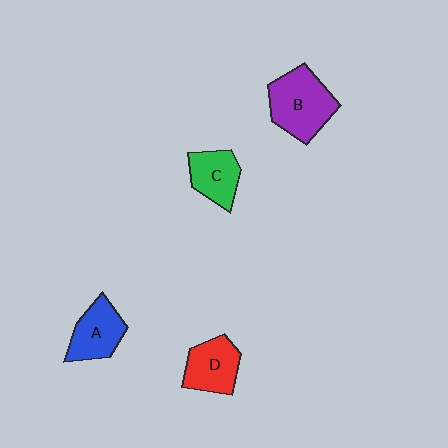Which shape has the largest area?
Shape B (purple).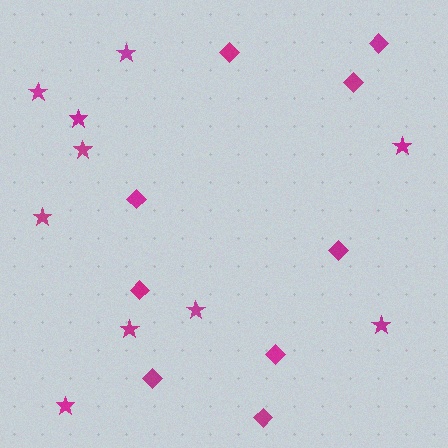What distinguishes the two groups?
There are 2 groups: one group of stars (10) and one group of diamonds (9).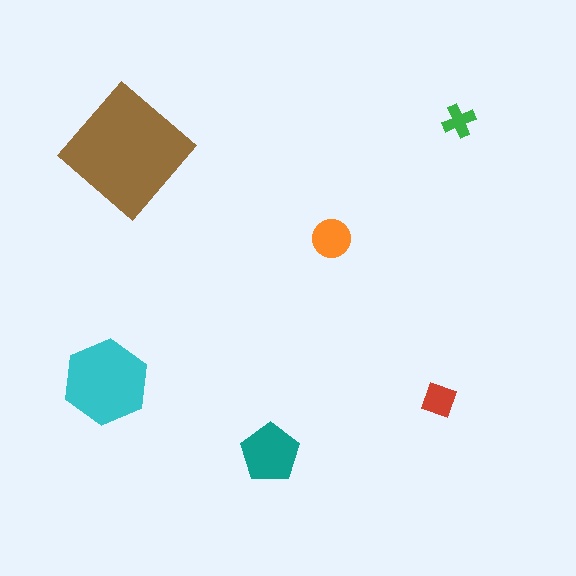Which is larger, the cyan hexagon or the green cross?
The cyan hexagon.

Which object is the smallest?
The green cross.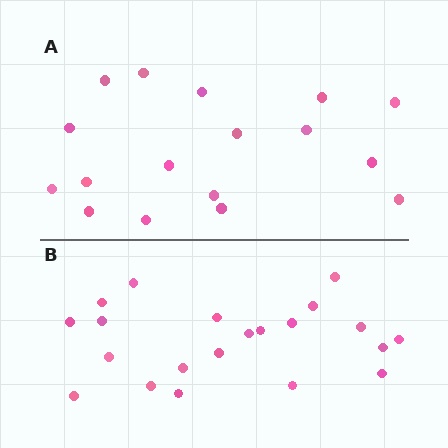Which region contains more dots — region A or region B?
Region B (the bottom region) has more dots.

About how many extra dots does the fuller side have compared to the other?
Region B has about 4 more dots than region A.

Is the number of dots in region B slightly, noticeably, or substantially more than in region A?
Region B has only slightly more — the two regions are fairly close. The ratio is roughly 1.2 to 1.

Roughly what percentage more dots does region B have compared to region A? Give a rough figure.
About 25% more.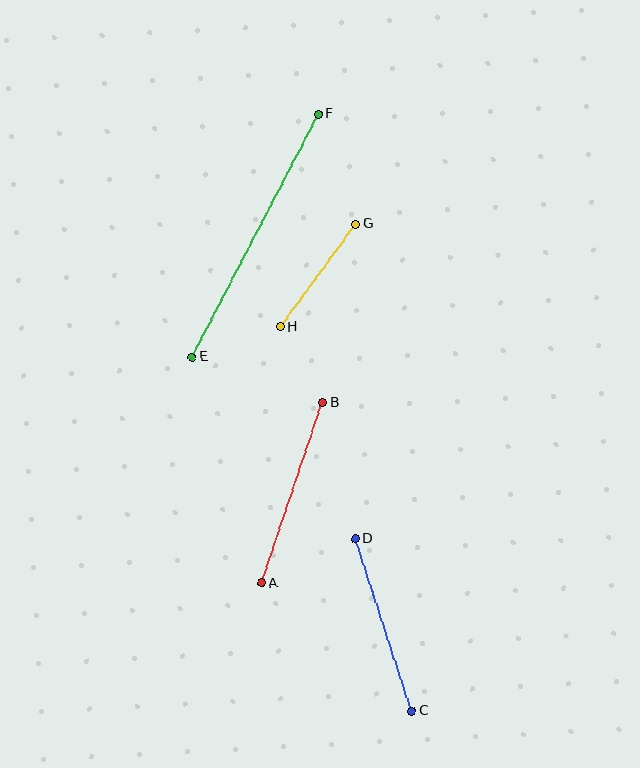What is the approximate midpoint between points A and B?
The midpoint is at approximately (292, 493) pixels.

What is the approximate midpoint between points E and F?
The midpoint is at approximately (255, 236) pixels.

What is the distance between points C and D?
The distance is approximately 181 pixels.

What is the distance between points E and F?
The distance is approximately 274 pixels.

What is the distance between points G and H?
The distance is approximately 127 pixels.